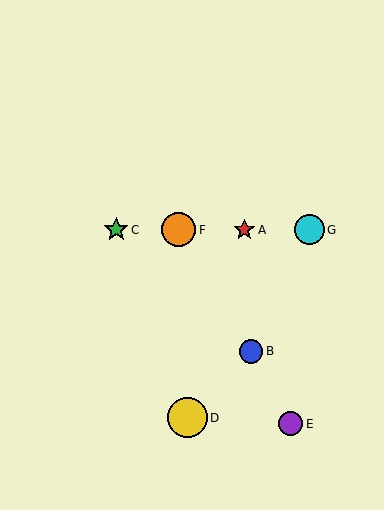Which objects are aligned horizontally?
Objects A, C, F, G are aligned horizontally.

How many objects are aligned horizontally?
4 objects (A, C, F, G) are aligned horizontally.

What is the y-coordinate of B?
Object B is at y≈351.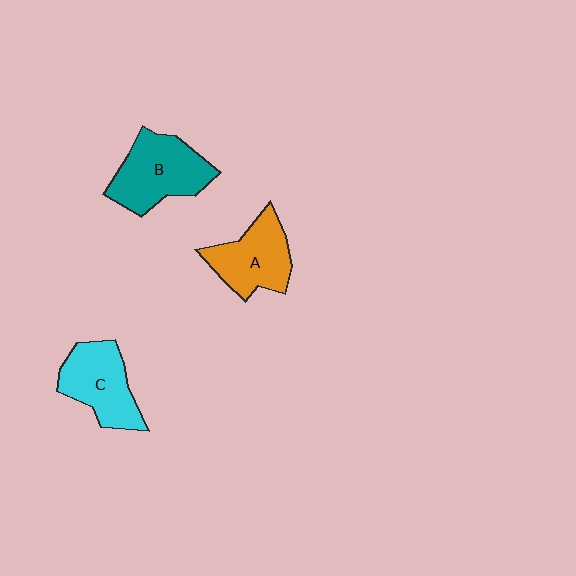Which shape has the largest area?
Shape B (teal).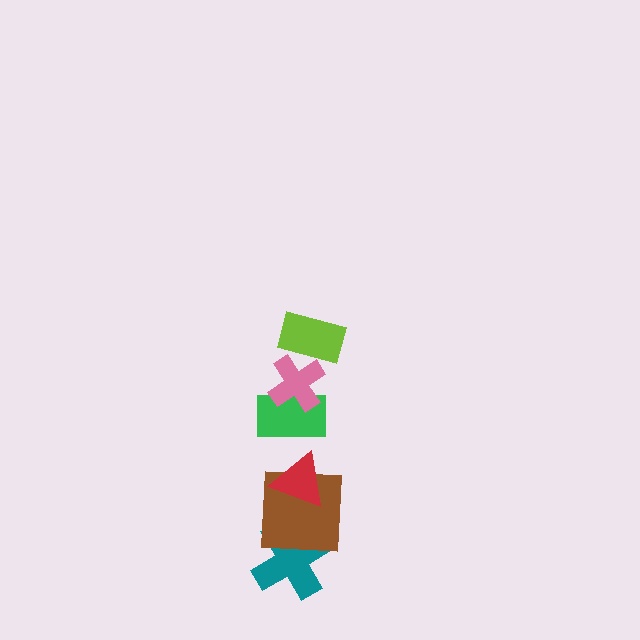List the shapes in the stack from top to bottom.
From top to bottom: the lime rectangle, the pink cross, the green rectangle, the red triangle, the brown square, the teal cross.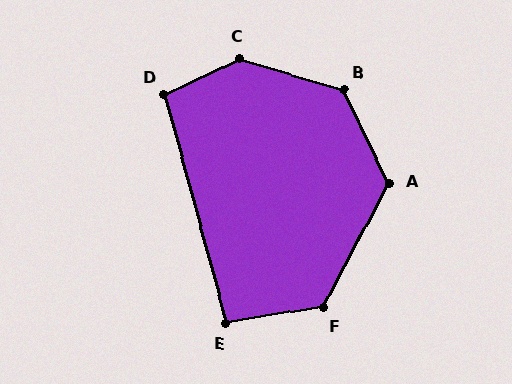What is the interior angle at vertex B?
Approximately 133 degrees (obtuse).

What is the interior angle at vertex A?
Approximately 126 degrees (obtuse).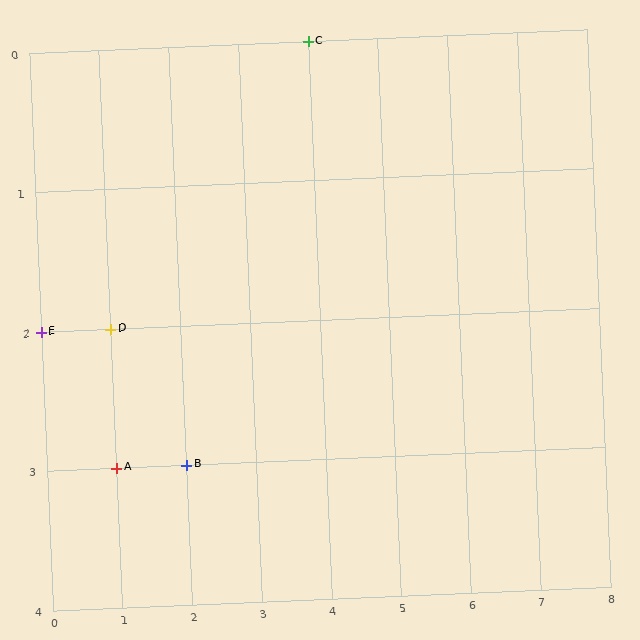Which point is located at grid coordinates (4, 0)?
Point C is at (4, 0).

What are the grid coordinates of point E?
Point E is at grid coordinates (0, 2).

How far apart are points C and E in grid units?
Points C and E are 4 columns and 2 rows apart (about 4.5 grid units diagonally).